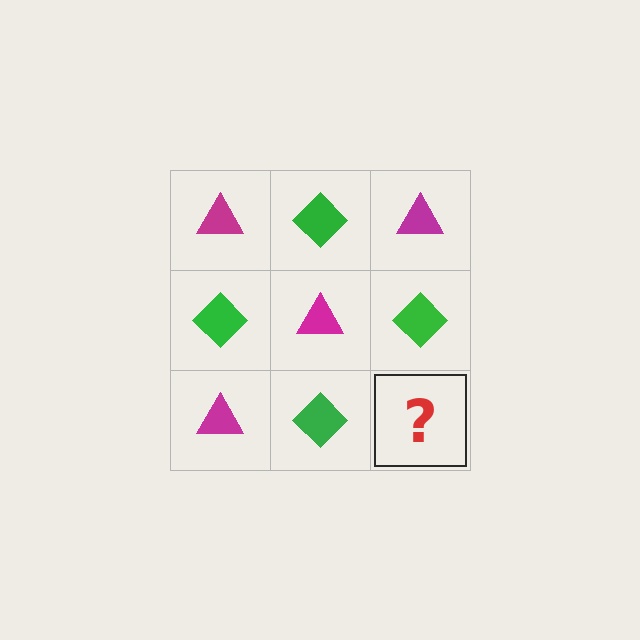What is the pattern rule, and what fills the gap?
The rule is that it alternates magenta triangle and green diamond in a checkerboard pattern. The gap should be filled with a magenta triangle.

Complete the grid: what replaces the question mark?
The question mark should be replaced with a magenta triangle.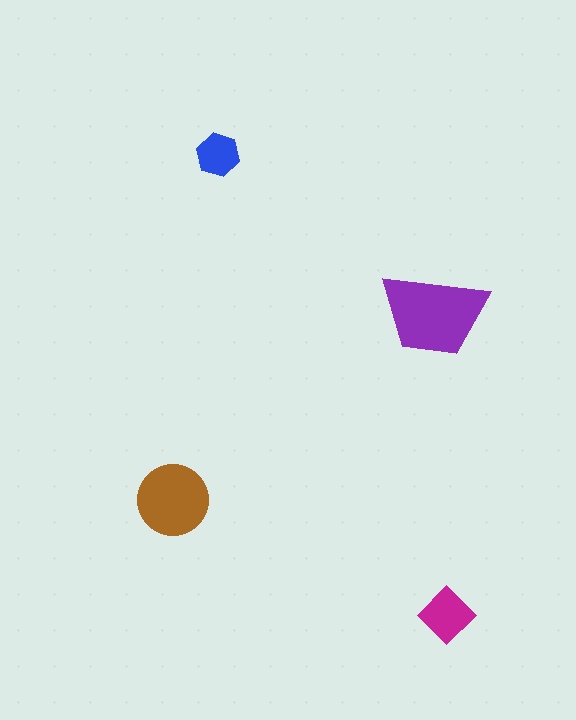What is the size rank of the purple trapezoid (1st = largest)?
1st.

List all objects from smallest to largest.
The blue hexagon, the magenta diamond, the brown circle, the purple trapezoid.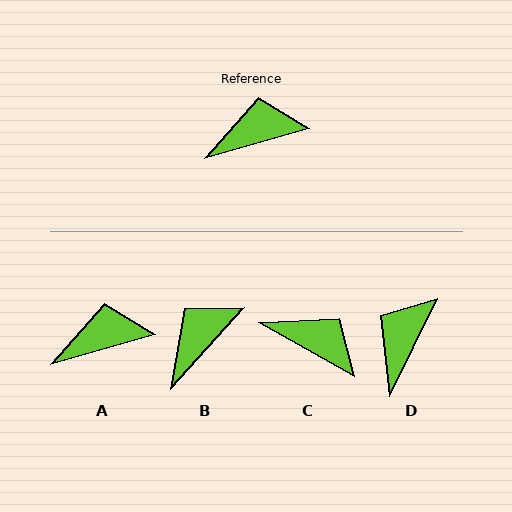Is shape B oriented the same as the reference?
No, it is off by about 32 degrees.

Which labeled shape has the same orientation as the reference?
A.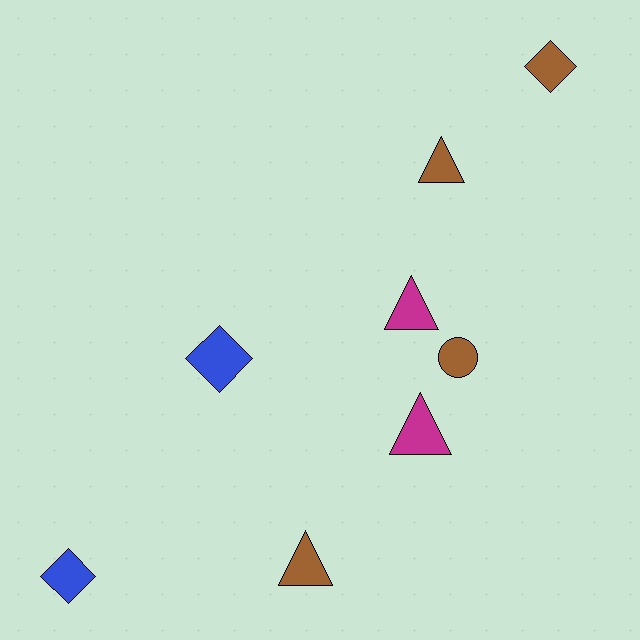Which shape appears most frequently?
Triangle, with 4 objects.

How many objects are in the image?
There are 8 objects.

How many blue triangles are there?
There are no blue triangles.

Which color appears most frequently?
Brown, with 4 objects.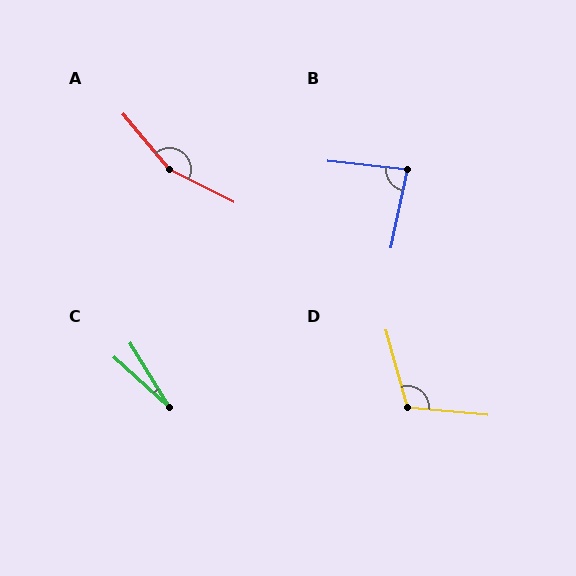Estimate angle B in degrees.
Approximately 84 degrees.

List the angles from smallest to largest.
C (16°), B (84°), D (111°), A (156°).